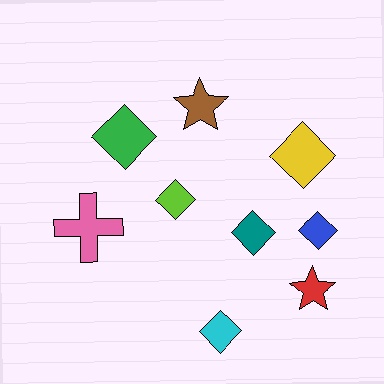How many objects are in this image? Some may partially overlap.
There are 9 objects.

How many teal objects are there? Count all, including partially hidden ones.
There is 1 teal object.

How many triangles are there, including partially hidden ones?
There are no triangles.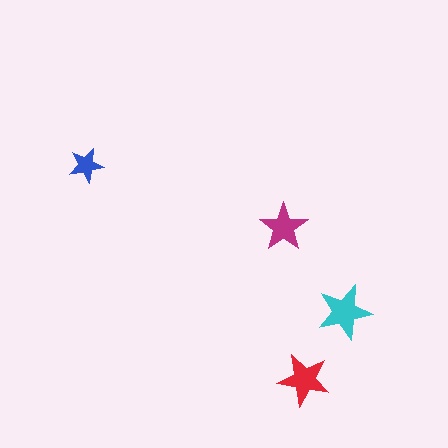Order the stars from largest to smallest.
the cyan one, the red one, the magenta one, the blue one.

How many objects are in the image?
There are 4 objects in the image.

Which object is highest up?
The blue star is topmost.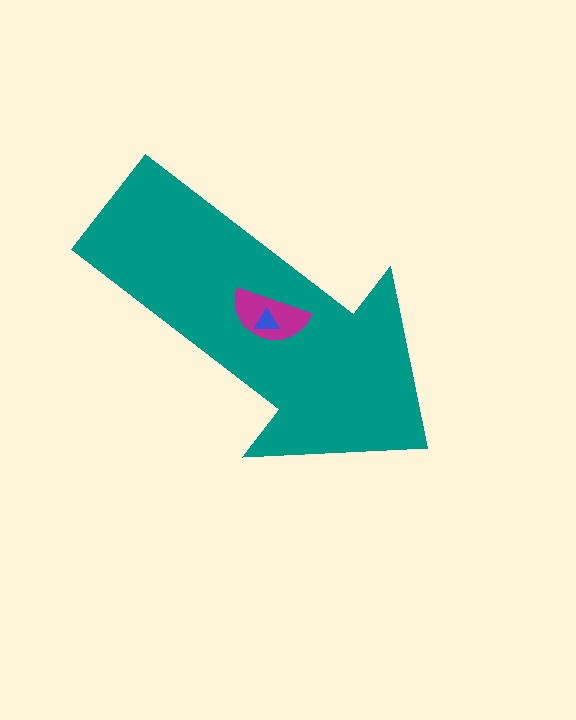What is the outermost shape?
The teal arrow.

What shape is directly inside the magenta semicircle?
The blue triangle.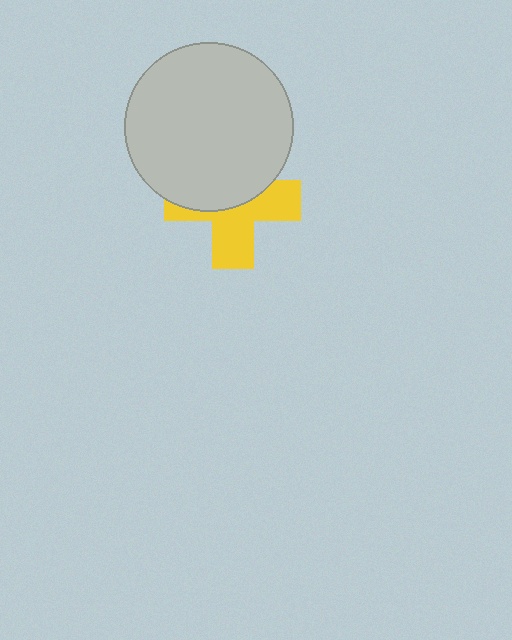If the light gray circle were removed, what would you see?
You would see the complete yellow cross.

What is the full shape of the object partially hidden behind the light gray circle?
The partially hidden object is a yellow cross.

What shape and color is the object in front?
The object in front is a light gray circle.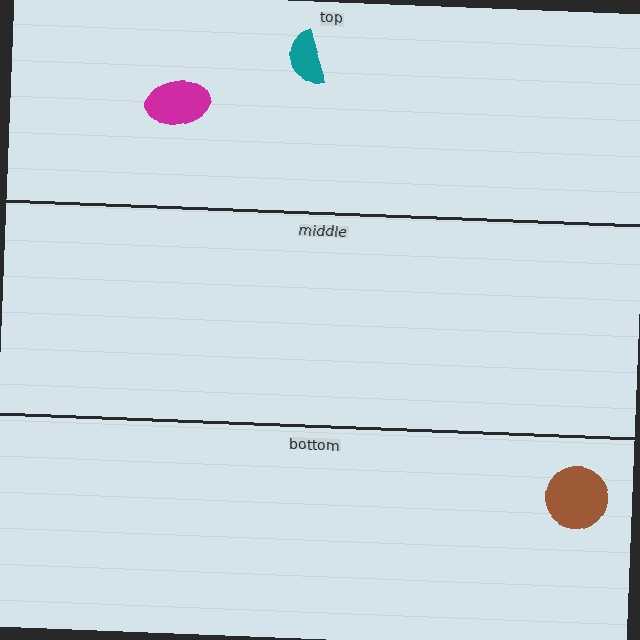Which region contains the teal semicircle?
The top region.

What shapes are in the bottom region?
The brown circle.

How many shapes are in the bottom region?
1.